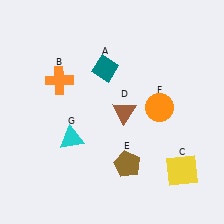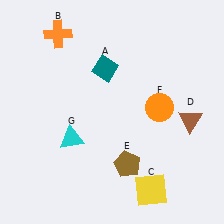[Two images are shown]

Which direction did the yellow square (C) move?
The yellow square (C) moved left.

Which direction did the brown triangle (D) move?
The brown triangle (D) moved right.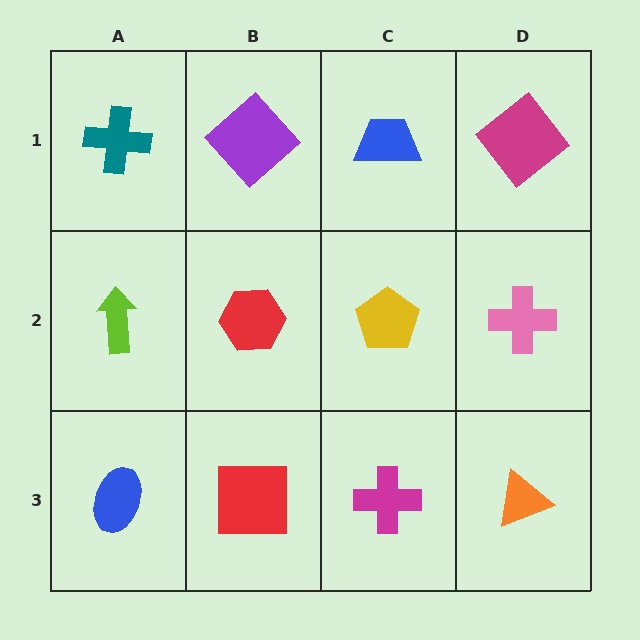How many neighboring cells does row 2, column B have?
4.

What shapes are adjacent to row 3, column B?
A red hexagon (row 2, column B), a blue ellipse (row 3, column A), a magenta cross (row 3, column C).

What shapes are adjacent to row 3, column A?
A lime arrow (row 2, column A), a red square (row 3, column B).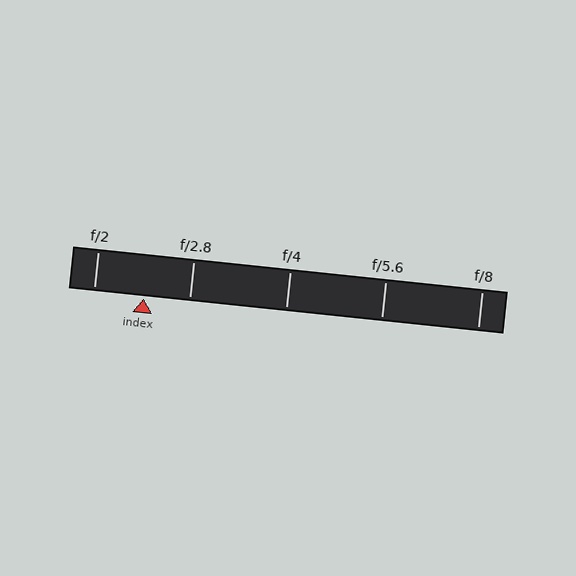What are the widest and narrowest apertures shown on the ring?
The widest aperture shown is f/2 and the narrowest is f/8.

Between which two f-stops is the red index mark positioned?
The index mark is between f/2 and f/2.8.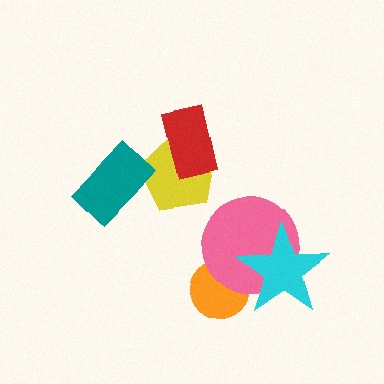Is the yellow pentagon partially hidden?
Yes, it is partially covered by another shape.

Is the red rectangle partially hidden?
No, no other shape covers it.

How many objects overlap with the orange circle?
2 objects overlap with the orange circle.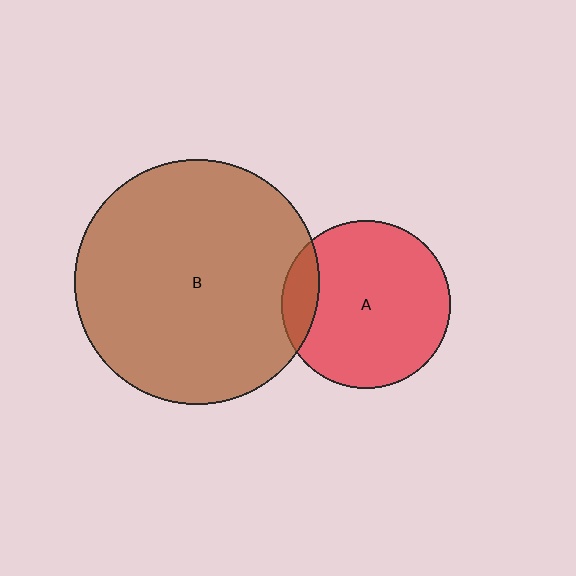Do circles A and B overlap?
Yes.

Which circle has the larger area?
Circle B (brown).